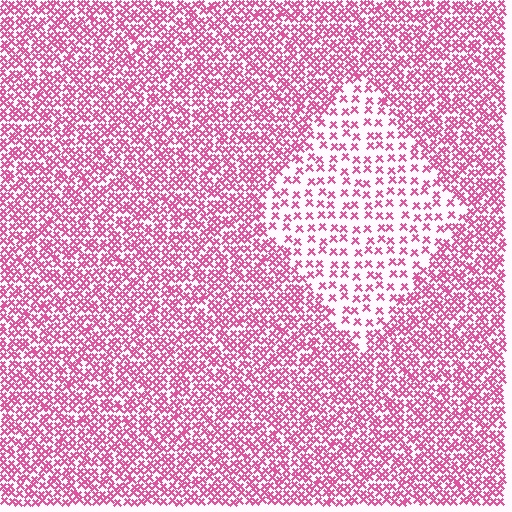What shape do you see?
I see a diamond.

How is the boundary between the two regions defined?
The boundary is defined by a change in element density (approximately 2.3x ratio). All elements are the same color, size, and shape.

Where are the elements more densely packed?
The elements are more densely packed outside the diamond boundary.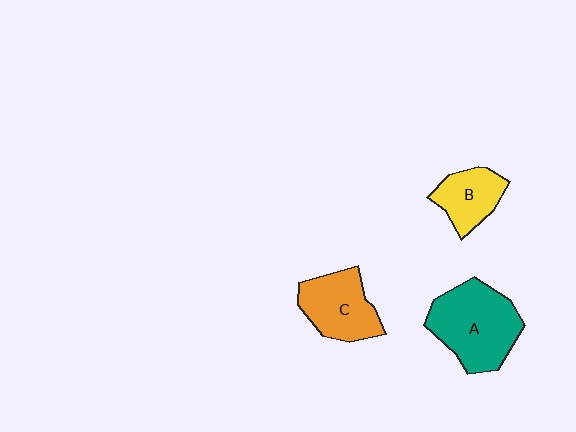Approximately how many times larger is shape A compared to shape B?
Approximately 1.8 times.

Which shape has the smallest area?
Shape B (yellow).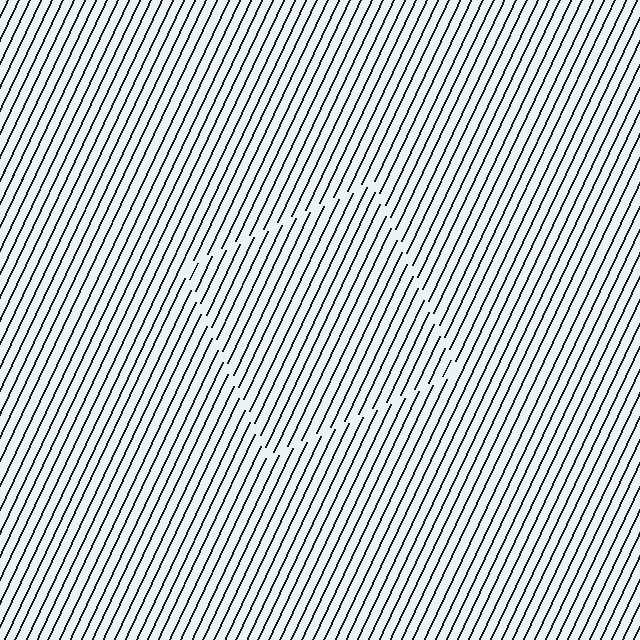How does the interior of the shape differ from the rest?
The interior of the shape contains the same grating, shifted by half a period — the contour is defined by the phase discontinuity where line-ends from the inner and outer gratings abut.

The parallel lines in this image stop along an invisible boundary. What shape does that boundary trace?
An illusory square. The interior of the shape contains the same grating, shifted by half a period — the contour is defined by the phase discontinuity where line-ends from the inner and outer gratings abut.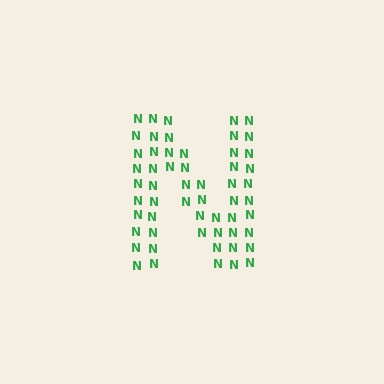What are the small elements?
The small elements are letter N's.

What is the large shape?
The large shape is the letter N.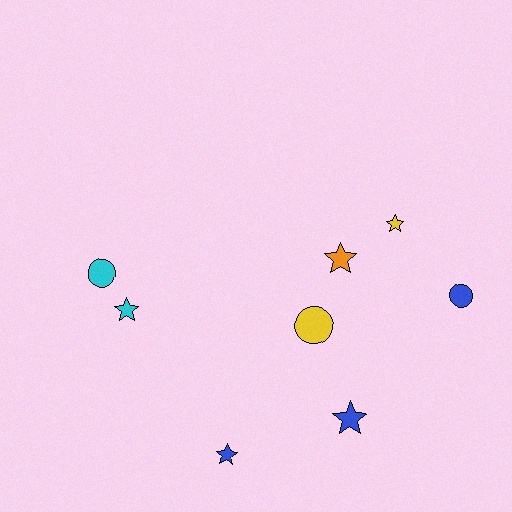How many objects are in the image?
There are 8 objects.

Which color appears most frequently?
Blue, with 3 objects.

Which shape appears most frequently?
Star, with 5 objects.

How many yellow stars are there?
There is 1 yellow star.